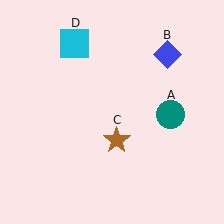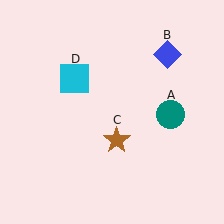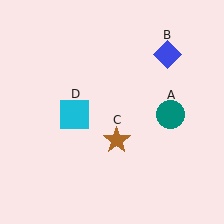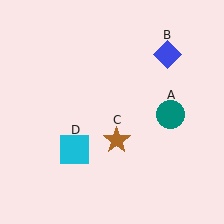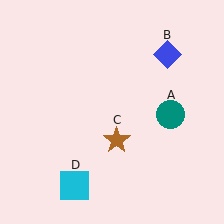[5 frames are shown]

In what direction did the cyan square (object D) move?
The cyan square (object D) moved down.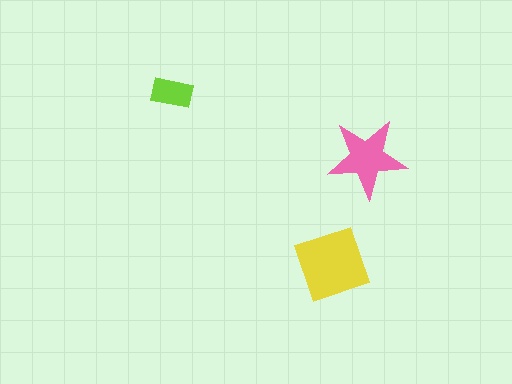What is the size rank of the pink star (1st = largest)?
2nd.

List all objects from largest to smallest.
The yellow square, the pink star, the lime rectangle.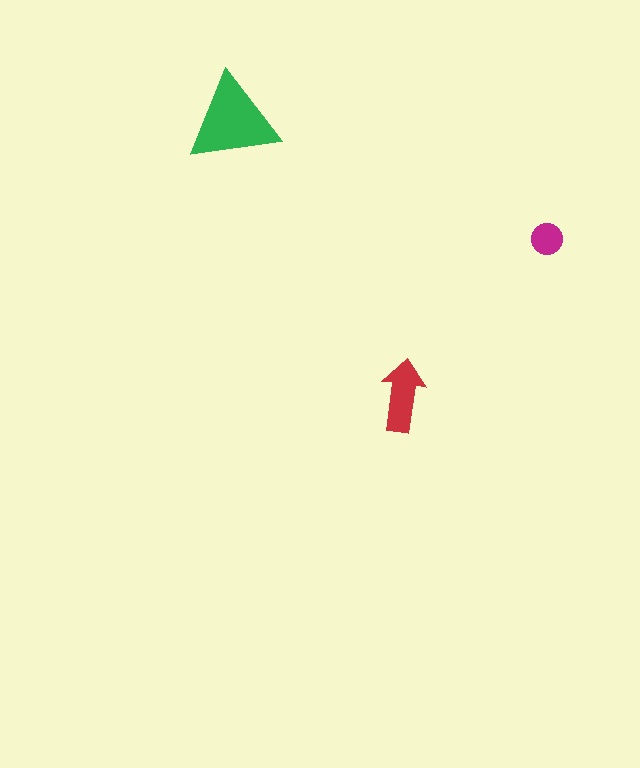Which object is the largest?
The green triangle.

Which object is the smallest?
The magenta circle.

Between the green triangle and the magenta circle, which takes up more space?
The green triangle.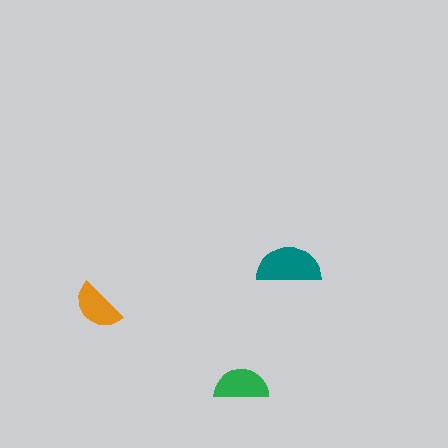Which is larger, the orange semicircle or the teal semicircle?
The teal one.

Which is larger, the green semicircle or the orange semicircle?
The green one.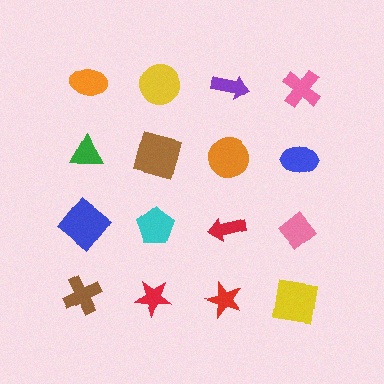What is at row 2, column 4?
A blue ellipse.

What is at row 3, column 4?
A pink diamond.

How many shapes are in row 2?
4 shapes.